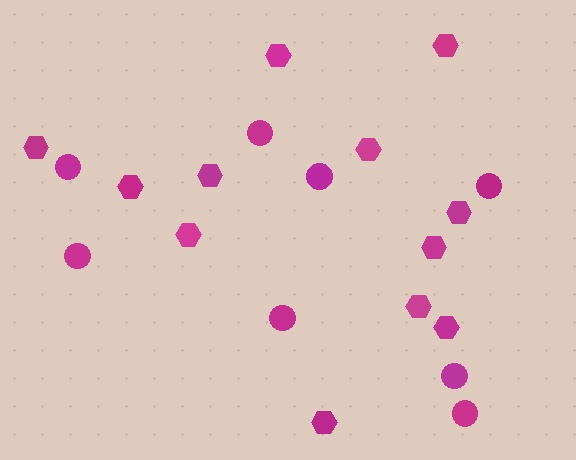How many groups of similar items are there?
There are 2 groups: one group of hexagons (12) and one group of circles (8).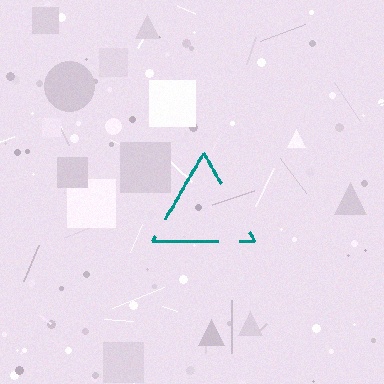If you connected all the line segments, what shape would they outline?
They would outline a triangle.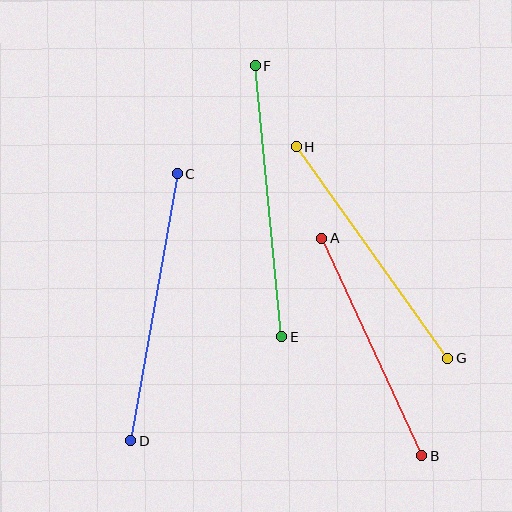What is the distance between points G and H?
The distance is approximately 260 pixels.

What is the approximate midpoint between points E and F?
The midpoint is at approximately (268, 201) pixels.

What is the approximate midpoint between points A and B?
The midpoint is at approximately (372, 347) pixels.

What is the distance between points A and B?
The distance is approximately 239 pixels.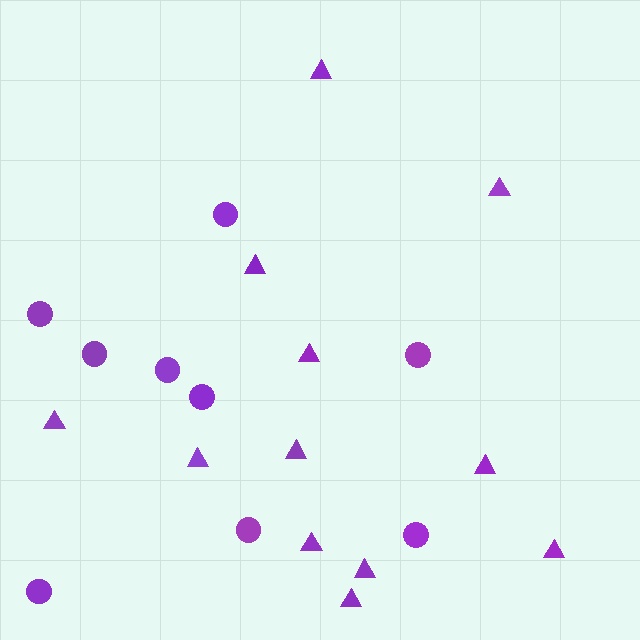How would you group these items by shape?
There are 2 groups: one group of triangles (12) and one group of circles (9).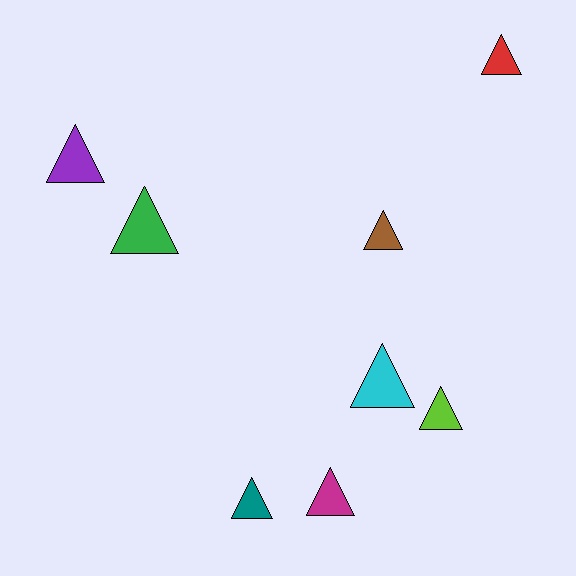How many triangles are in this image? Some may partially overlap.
There are 8 triangles.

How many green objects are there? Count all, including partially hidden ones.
There is 1 green object.